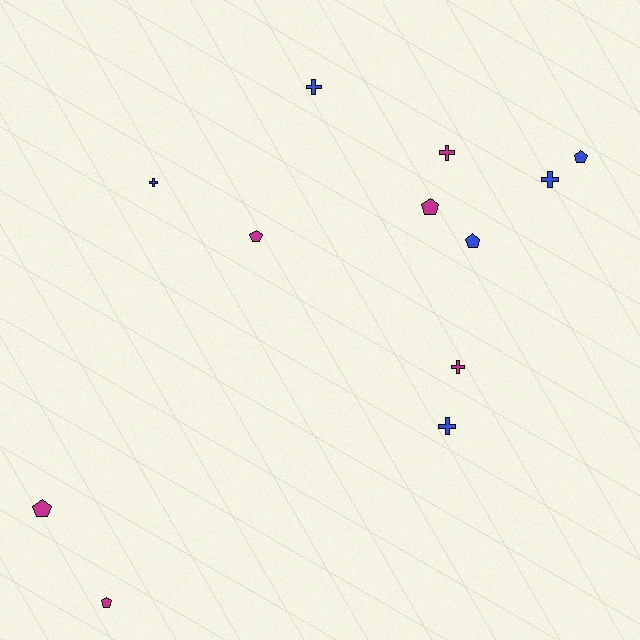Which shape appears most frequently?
Pentagon, with 6 objects.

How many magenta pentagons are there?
There are 4 magenta pentagons.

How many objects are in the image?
There are 12 objects.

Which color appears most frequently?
Magenta, with 6 objects.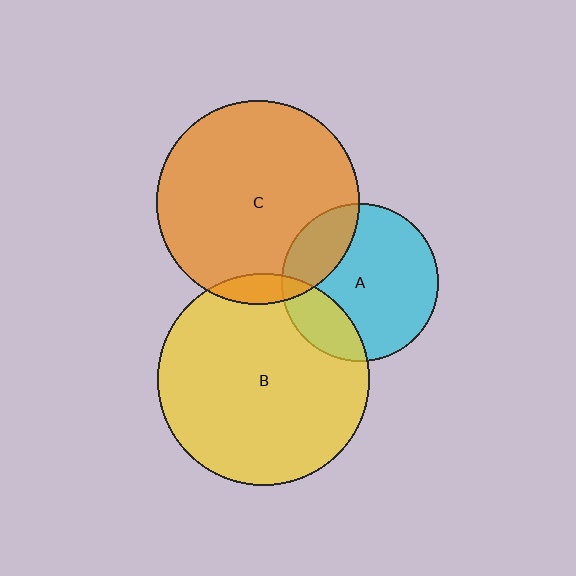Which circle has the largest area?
Circle B (yellow).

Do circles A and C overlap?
Yes.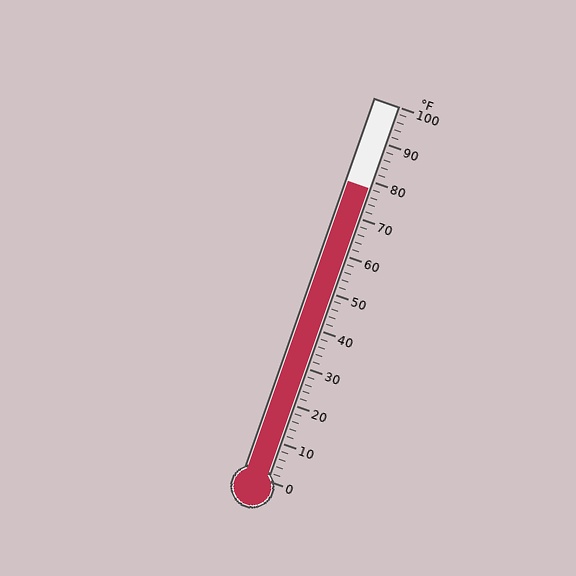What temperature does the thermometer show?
The thermometer shows approximately 78°F.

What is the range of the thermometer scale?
The thermometer scale ranges from 0°F to 100°F.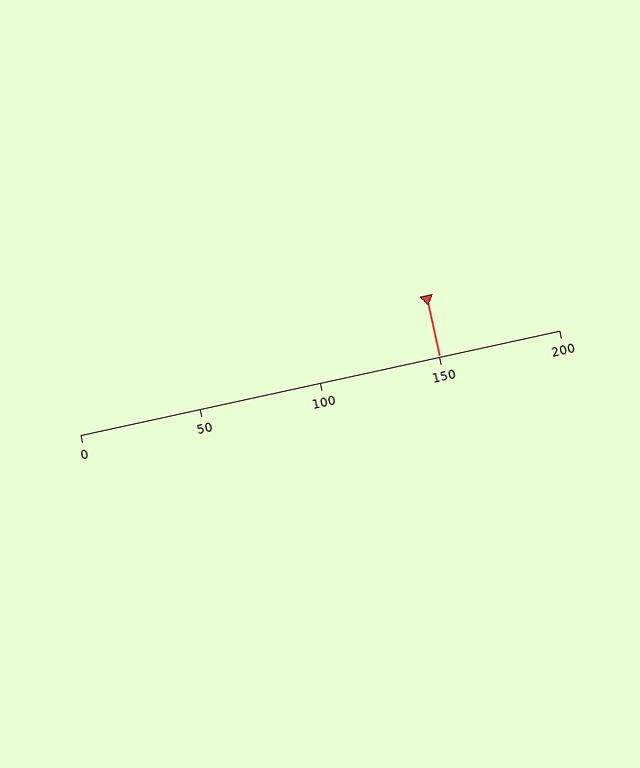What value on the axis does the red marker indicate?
The marker indicates approximately 150.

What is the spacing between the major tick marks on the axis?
The major ticks are spaced 50 apart.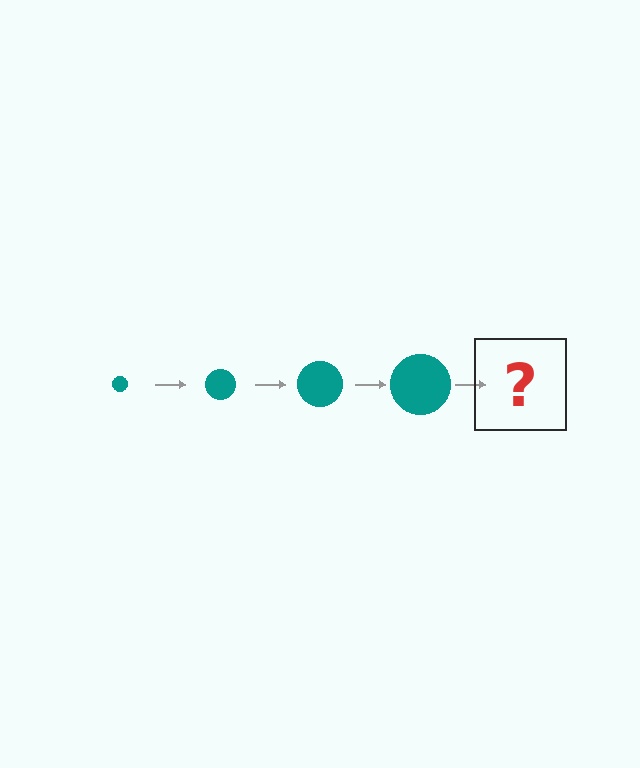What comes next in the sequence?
The next element should be a teal circle, larger than the previous one.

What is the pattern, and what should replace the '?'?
The pattern is that the circle gets progressively larger each step. The '?' should be a teal circle, larger than the previous one.